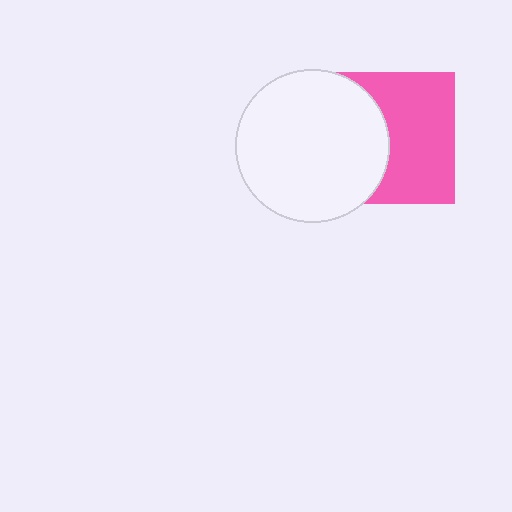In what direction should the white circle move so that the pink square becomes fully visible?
The white circle should move left. That is the shortest direction to clear the overlap and leave the pink square fully visible.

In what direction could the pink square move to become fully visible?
The pink square could move right. That would shift it out from behind the white circle entirely.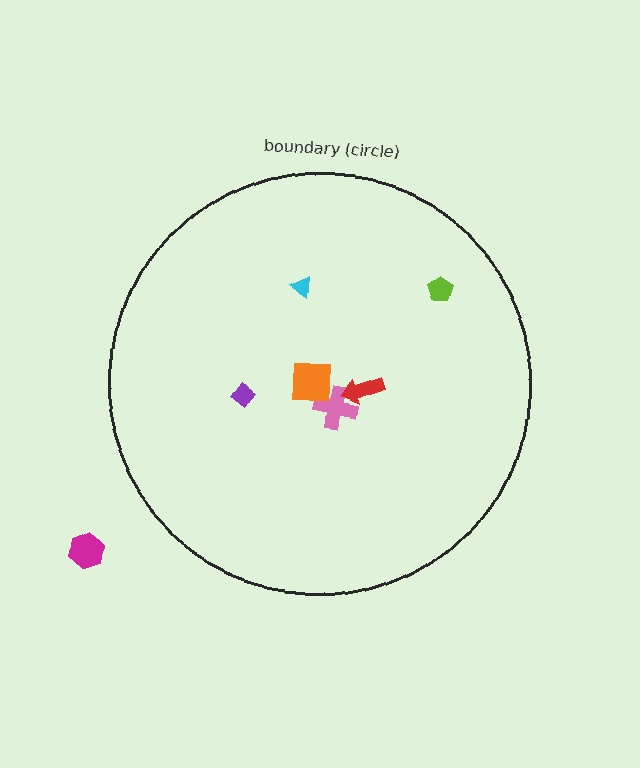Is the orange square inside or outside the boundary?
Inside.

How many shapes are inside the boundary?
6 inside, 1 outside.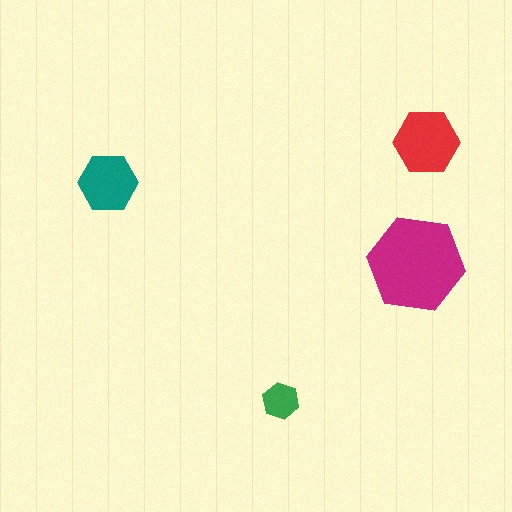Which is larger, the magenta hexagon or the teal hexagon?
The magenta one.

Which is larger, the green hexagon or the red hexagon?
The red one.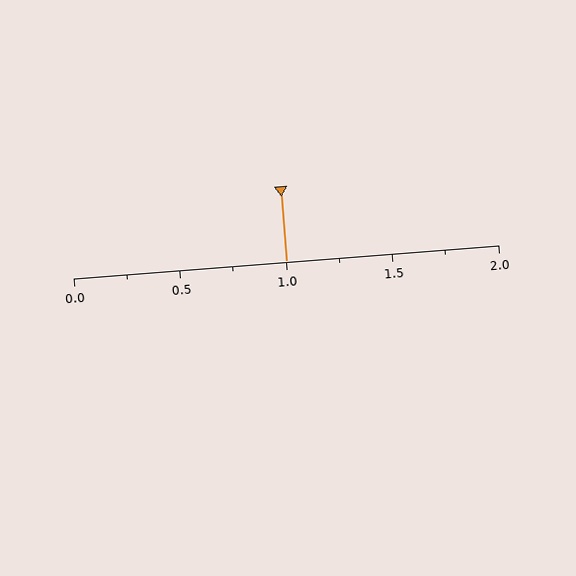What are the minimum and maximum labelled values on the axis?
The axis runs from 0.0 to 2.0.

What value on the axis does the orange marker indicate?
The marker indicates approximately 1.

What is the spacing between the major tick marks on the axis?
The major ticks are spaced 0.5 apart.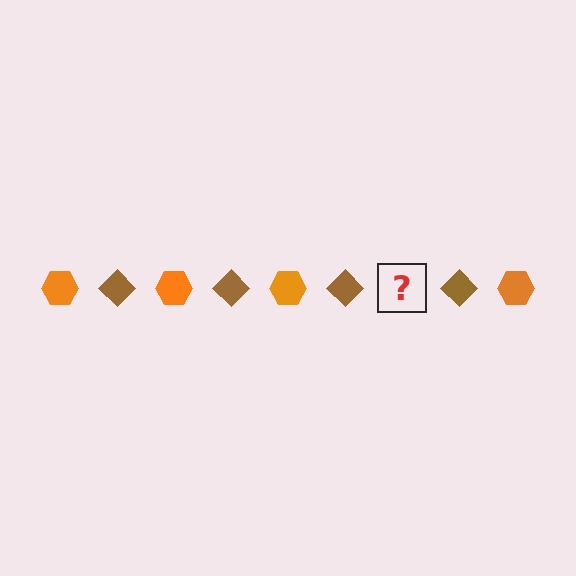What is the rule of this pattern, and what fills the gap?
The rule is that the pattern alternates between orange hexagon and brown diamond. The gap should be filled with an orange hexagon.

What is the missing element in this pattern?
The missing element is an orange hexagon.